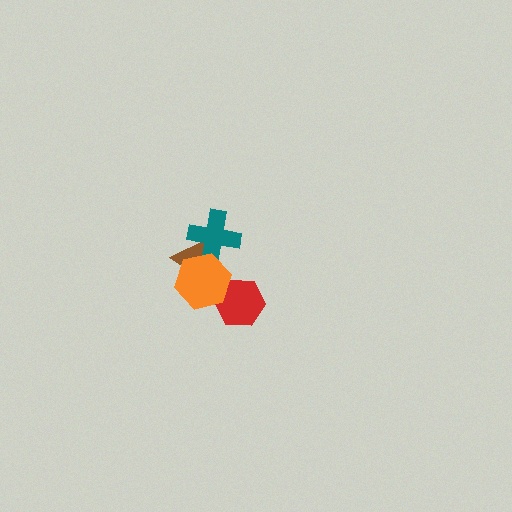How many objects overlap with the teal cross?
2 objects overlap with the teal cross.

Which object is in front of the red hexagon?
The orange hexagon is in front of the red hexagon.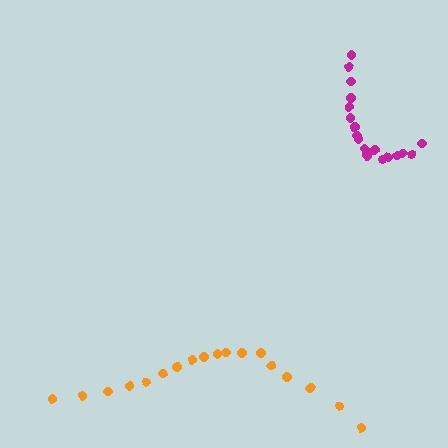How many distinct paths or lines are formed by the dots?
There are 2 distinct paths.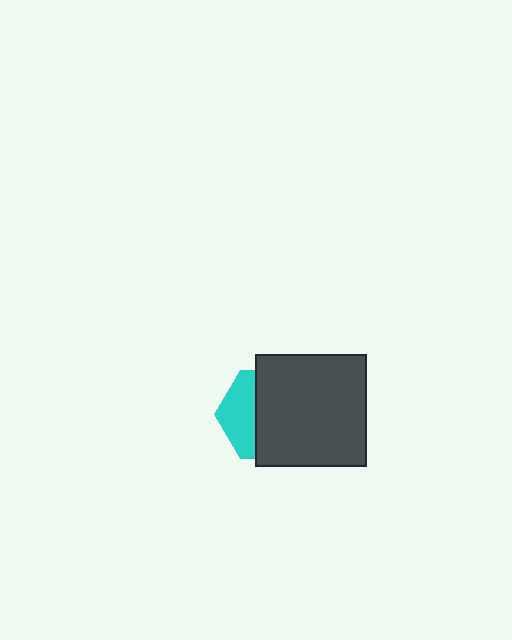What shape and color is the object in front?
The object in front is a dark gray square.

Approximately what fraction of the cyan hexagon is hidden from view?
Roughly 63% of the cyan hexagon is hidden behind the dark gray square.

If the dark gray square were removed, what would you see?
You would see the complete cyan hexagon.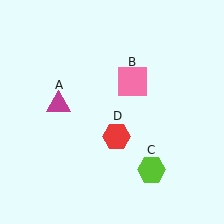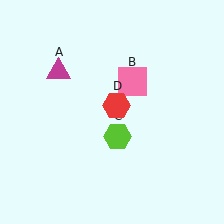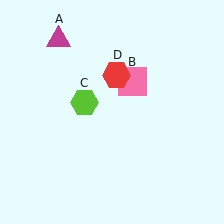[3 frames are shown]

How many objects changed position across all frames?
3 objects changed position: magenta triangle (object A), lime hexagon (object C), red hexagon (object D).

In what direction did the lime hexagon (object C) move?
The lime hexagon (object C) moved up and to the left.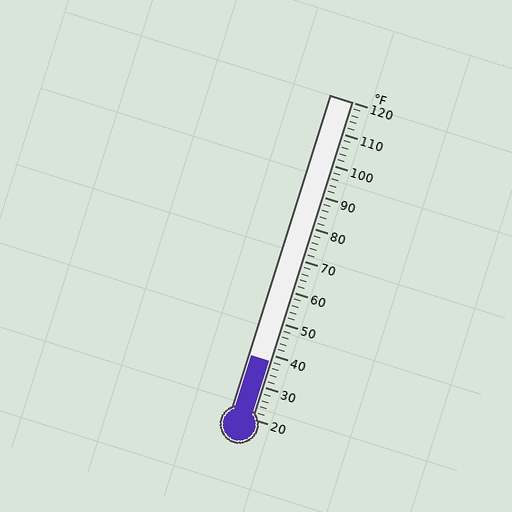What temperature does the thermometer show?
The thermometer shows approximately 38°F.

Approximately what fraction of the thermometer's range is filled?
The thermometer is filled to approximately 20% of its range.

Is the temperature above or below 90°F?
The temperature is below 90°F.